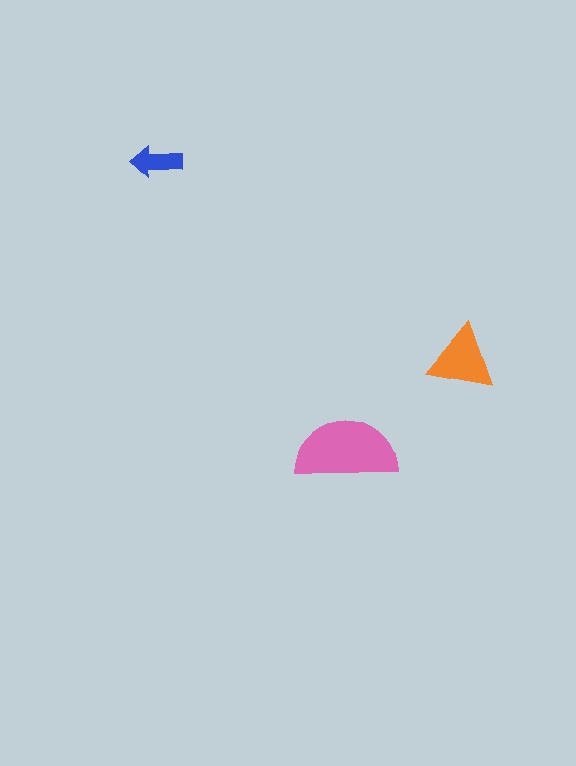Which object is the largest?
The pink semicircle.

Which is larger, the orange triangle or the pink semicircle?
The pink semicircle.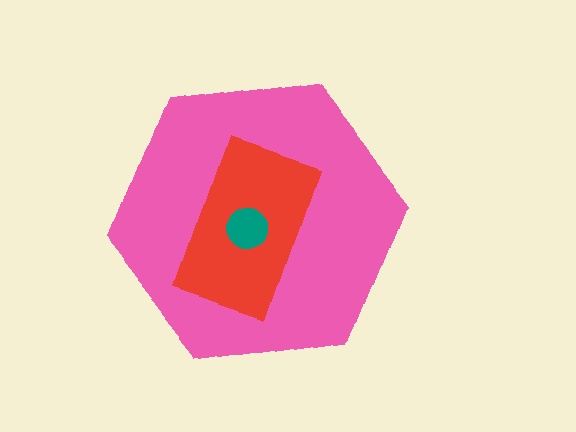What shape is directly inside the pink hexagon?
The red rectangle.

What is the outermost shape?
The pink hexagon.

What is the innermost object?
The teal circle.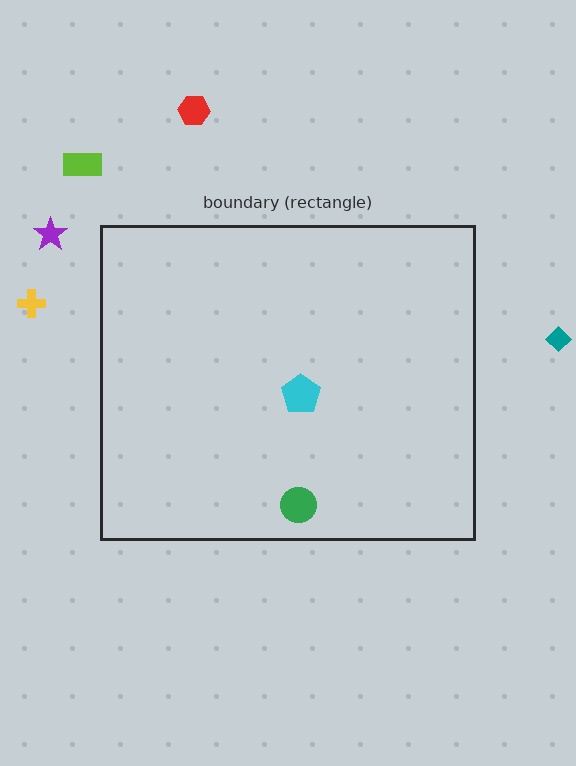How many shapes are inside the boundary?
2 inside, 5 outside.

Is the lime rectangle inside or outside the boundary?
Outside.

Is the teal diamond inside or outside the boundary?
Outside.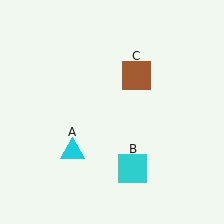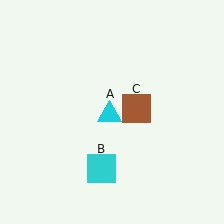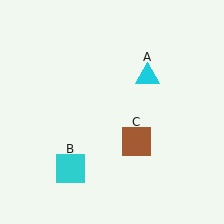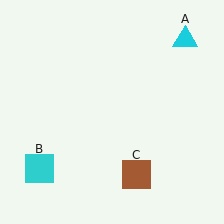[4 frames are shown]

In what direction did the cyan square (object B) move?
The cyan square (object B) moved left.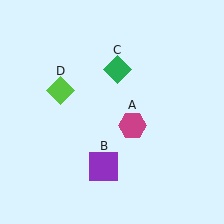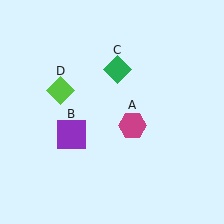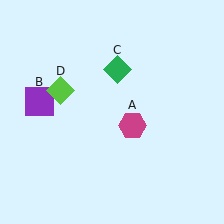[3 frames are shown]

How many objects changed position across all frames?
1 object changed position: purple square (object B).